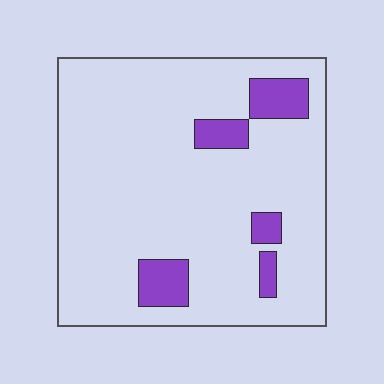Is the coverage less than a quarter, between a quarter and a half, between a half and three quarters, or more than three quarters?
Less than a quarter.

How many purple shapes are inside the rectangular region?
5.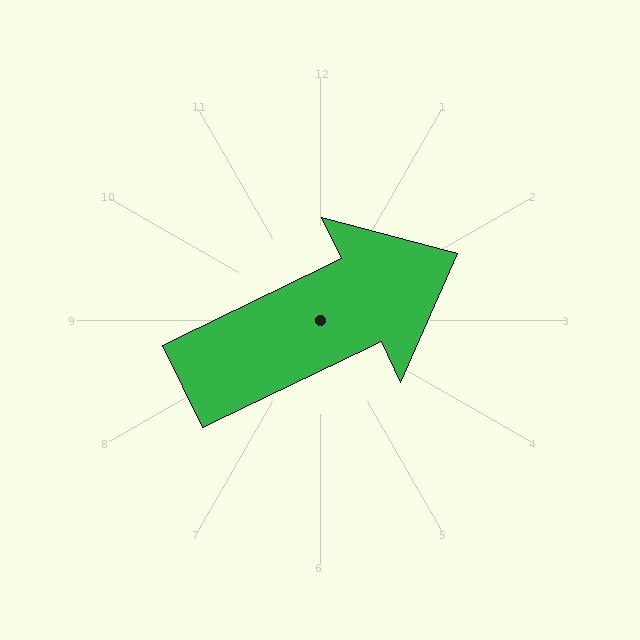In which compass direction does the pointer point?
Northeast.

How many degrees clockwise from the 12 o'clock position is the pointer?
Approximately 64 degrees.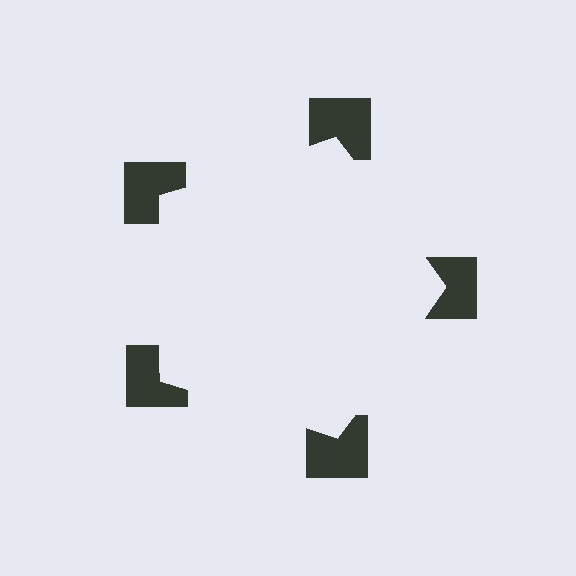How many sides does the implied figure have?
5 sides.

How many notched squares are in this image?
There are 5 — one at each vertex of the illusory pentagon.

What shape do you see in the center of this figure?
An illusory pentagon — its edges are inferred from the aligned wedge cuts in the notched squares, not physically drawn.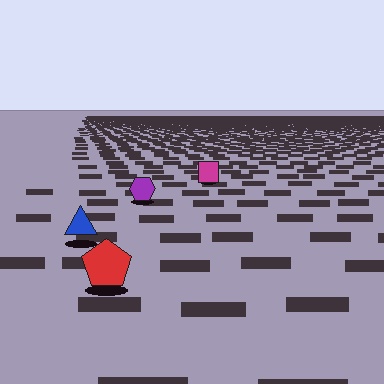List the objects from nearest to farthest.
From nearest to farthest: the red pentagon, the blue triangle, the purple hexagon, the magenta square.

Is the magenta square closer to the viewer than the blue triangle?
No. The blue triangle is closer — you can tell from the texture gradient: the ground texture is coarser near it.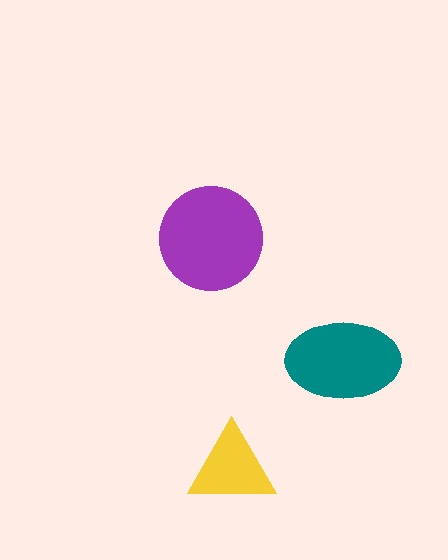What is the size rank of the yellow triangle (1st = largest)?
3rd.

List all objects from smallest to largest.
The yellow triangle, the teal ellipse, the purple circle.